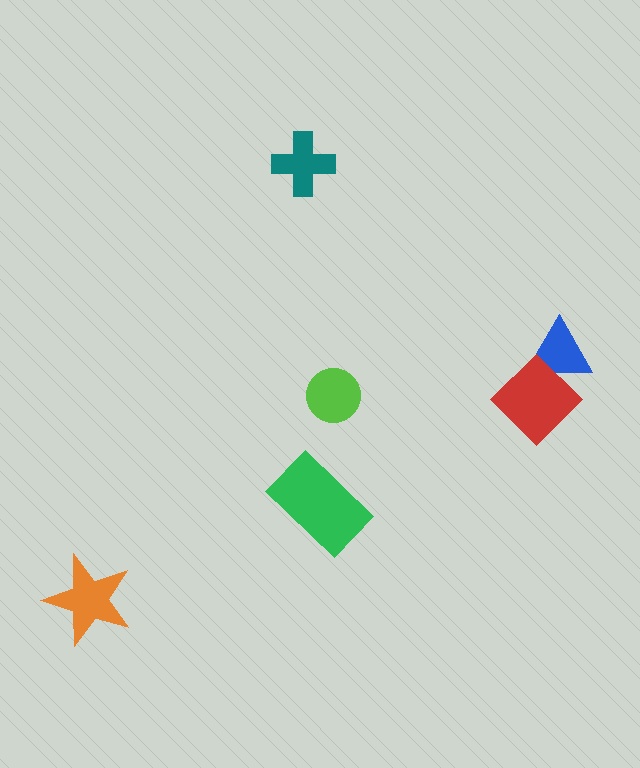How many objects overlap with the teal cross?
0 objects overlap with the teal cross.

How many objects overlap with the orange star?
0 objects overlap with the orange star.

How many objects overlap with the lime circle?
0 objects overlap with the lime circle.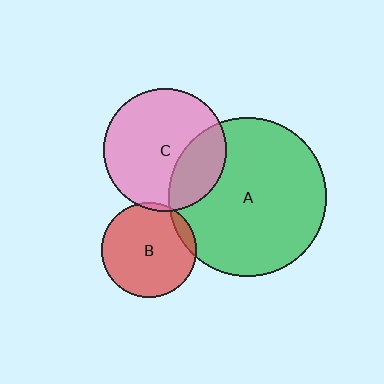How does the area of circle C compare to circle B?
Approximately 1.7 times.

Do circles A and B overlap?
Yes.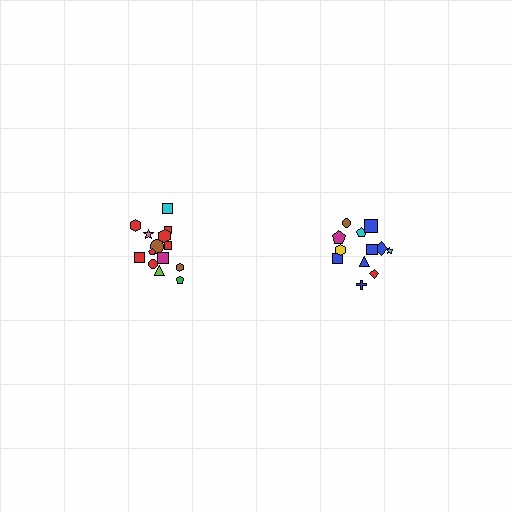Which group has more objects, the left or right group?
The left group.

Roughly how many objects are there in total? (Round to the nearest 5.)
Roughly 25 objects in total.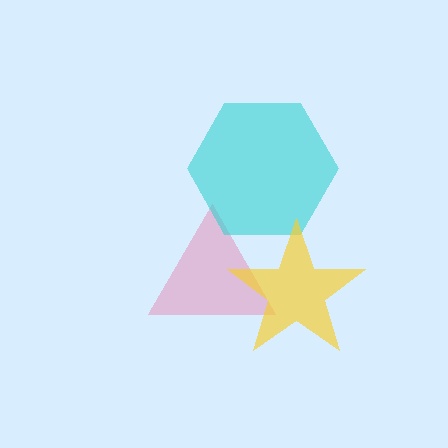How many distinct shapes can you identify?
There are 3 distinct shapes: a pink triangle, a cyan hexagon, a yellow star.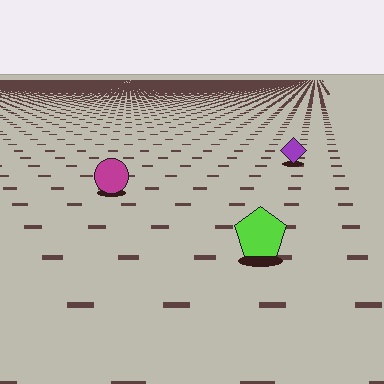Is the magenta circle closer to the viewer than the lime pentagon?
No. The lime pentagon is closer — you can tell from the texture gradient: the ground texture is coarser near it.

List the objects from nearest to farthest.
From nearest to farthest: the lime pentagon, the magenta circle, the purple diamond.